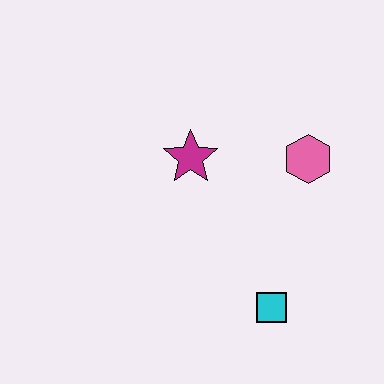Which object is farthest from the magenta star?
The cyan square is farthest from the magenta star.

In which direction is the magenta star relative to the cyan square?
The magenta star is above the cyan square.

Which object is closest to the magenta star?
The pink hexagon is closest to the magenta star.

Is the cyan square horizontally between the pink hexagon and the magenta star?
Yes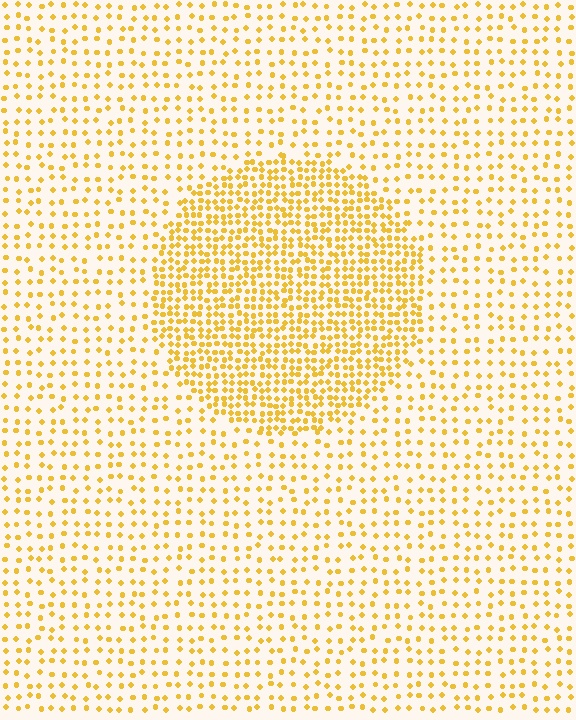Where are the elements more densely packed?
The elements are more densely packed inside the circle boundary.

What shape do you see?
I see a circle.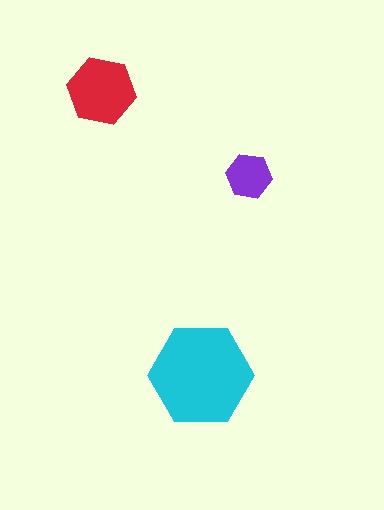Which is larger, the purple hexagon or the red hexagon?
The red one.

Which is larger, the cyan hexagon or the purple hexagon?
The cyan one.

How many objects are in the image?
There are 3 objects in the image.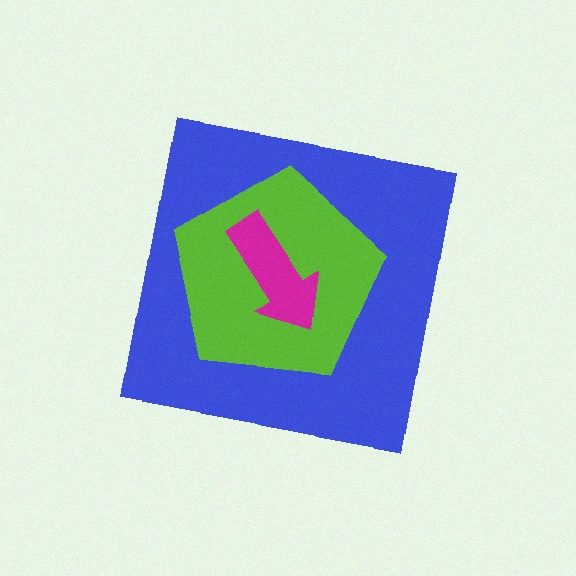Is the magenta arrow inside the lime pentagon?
Yes.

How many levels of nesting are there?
3.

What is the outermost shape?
The blue square.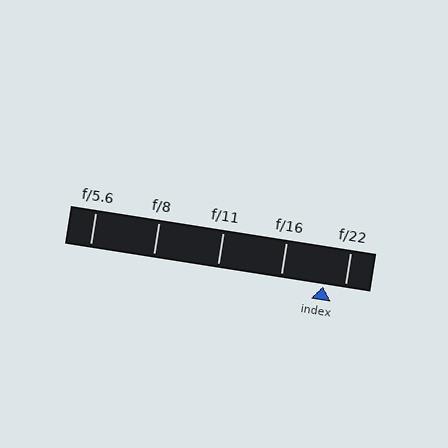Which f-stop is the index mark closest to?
The index mark is closest to f/22.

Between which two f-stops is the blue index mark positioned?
The index mark is between f/16 and f/22.